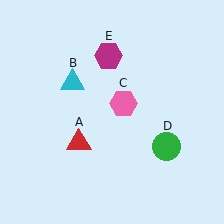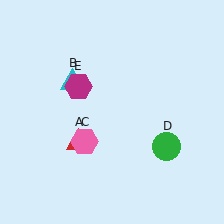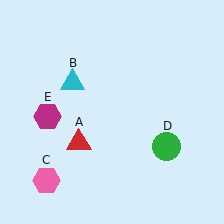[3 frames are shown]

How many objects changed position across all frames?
2 objects changed position: pink hexagon (object C), magenta hexagon (object E).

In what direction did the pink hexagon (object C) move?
The pink hexagon (object C) moved down and to the left.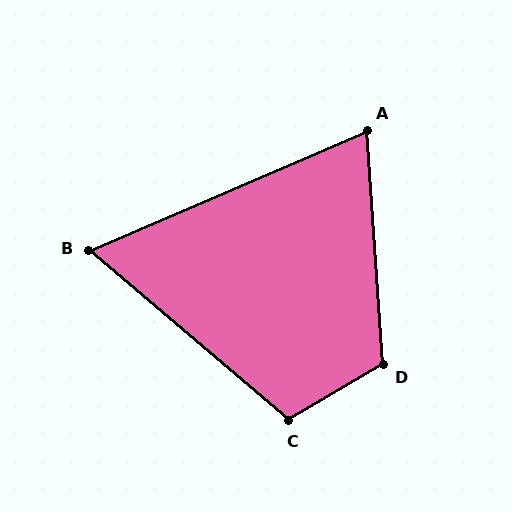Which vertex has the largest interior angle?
D, at approximately 116 degrees.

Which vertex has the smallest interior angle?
B, at approximately 64 degrees.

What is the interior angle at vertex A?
Approximately 71 degrees (acute).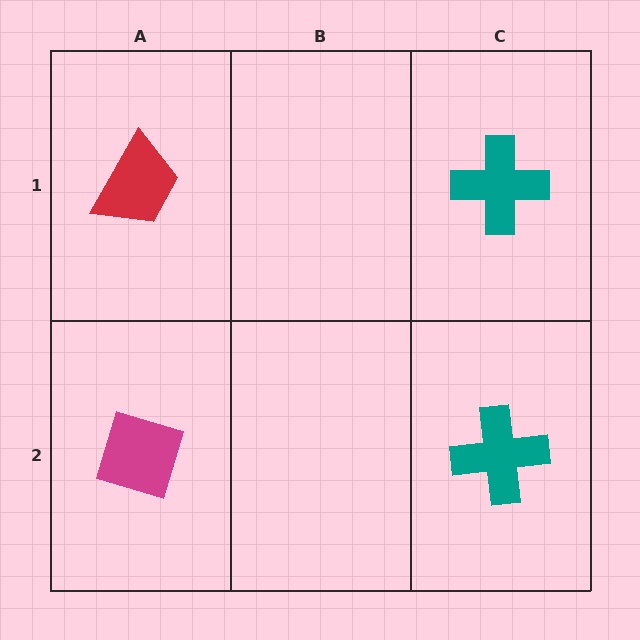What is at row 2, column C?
A teal cross.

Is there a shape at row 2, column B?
No, that cell is empty.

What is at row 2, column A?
A magenta diamond.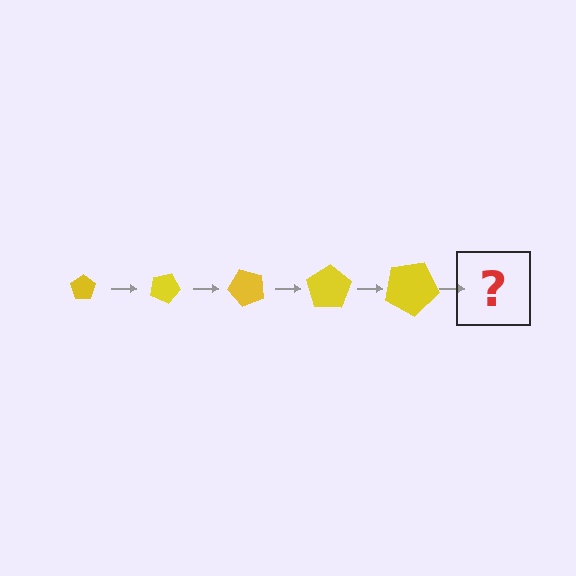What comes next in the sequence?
The next element should be a pentagon, larger than the previous one and rotated 125 degrees from the start.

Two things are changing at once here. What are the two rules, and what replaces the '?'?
The two rules are that the pentagon grows larger each step and it rotates 25 degrees each step. The '?' should be a pentagon, larger than the previous one and rotated 125 degrees from the start.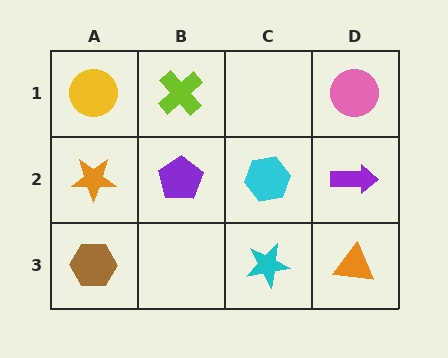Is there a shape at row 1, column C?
No, that cell is empty.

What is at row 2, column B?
A purple pentagon.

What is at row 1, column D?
A pink circle.